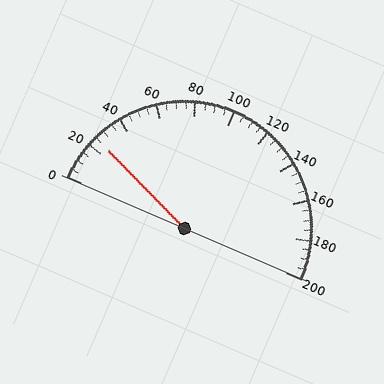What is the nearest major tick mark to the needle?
The nearest major tick mark is 20.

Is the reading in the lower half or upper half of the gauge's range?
The reading is in the lower half of the range (0 to 200).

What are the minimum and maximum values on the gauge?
The gauge ranges from 0 to 200.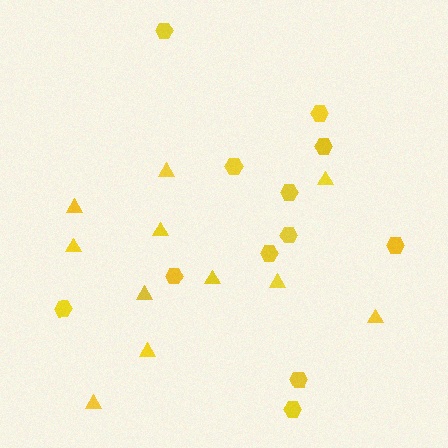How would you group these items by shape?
There are 2 groups: one group of triangles (11) and one group of hexagons (12).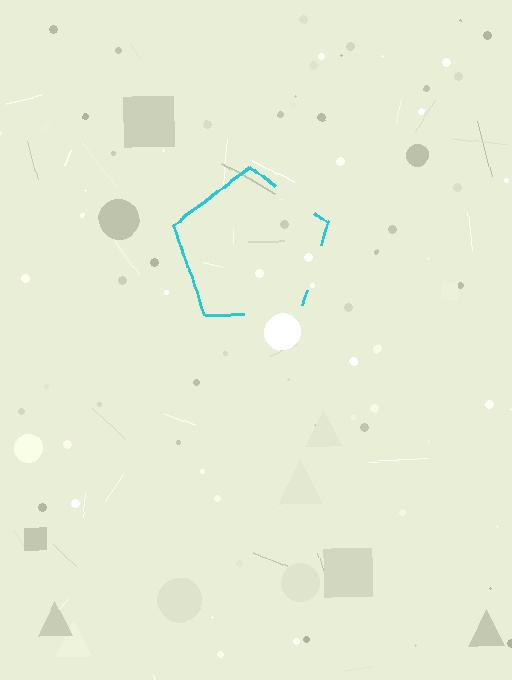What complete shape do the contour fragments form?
The contour fragments form a pentagon.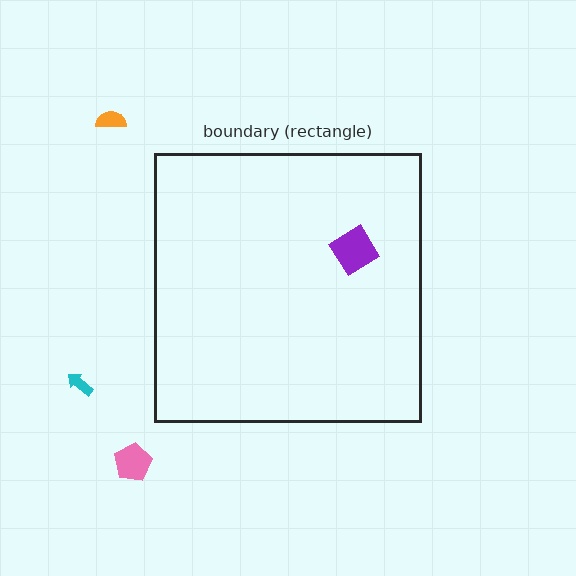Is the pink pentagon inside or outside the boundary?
Outside.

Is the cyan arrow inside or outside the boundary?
Outside.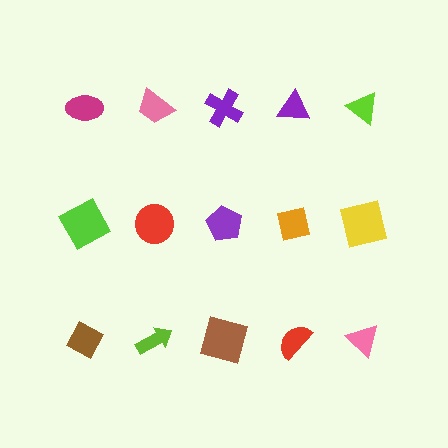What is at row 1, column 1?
A magenta ellipse.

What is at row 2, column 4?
An orange square.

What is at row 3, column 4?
A red semicircle.